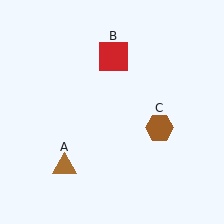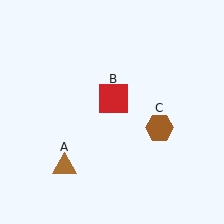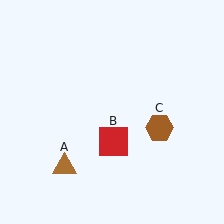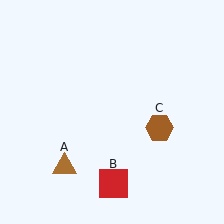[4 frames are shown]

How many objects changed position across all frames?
1 object changed position: red square (object B).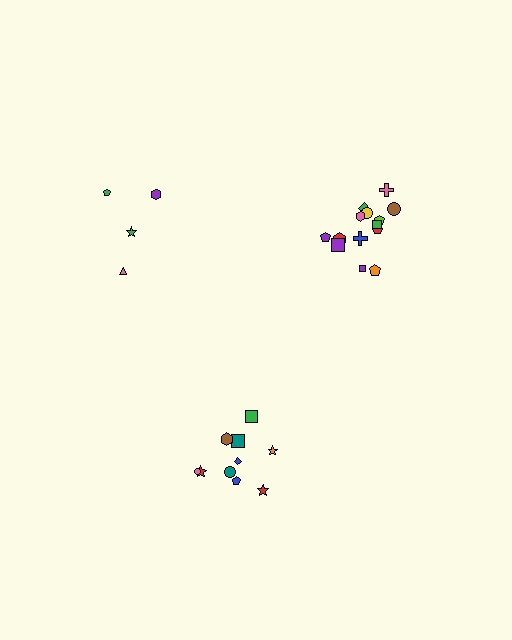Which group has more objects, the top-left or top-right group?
The top-right group.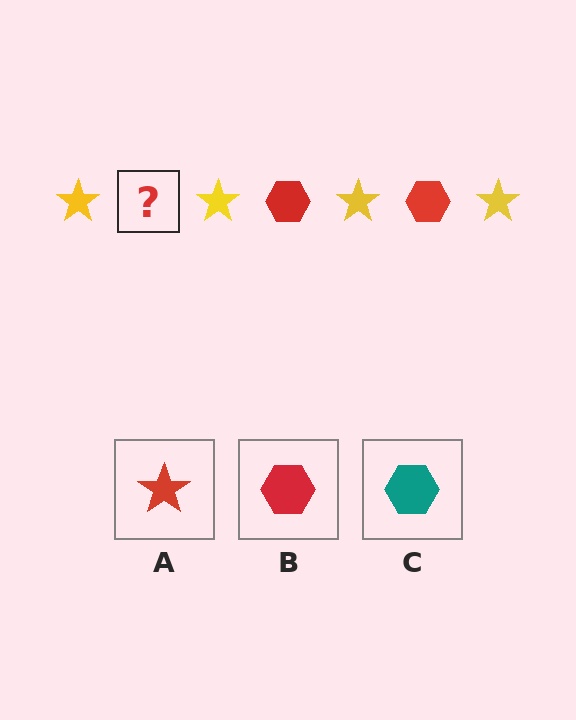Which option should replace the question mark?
Option B.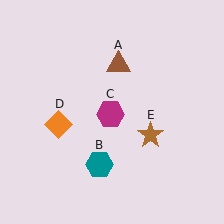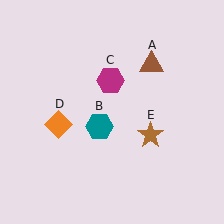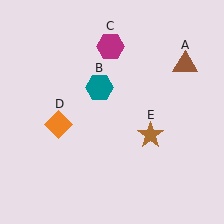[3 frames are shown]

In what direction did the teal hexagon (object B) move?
The teal hexagon (object B) moved up.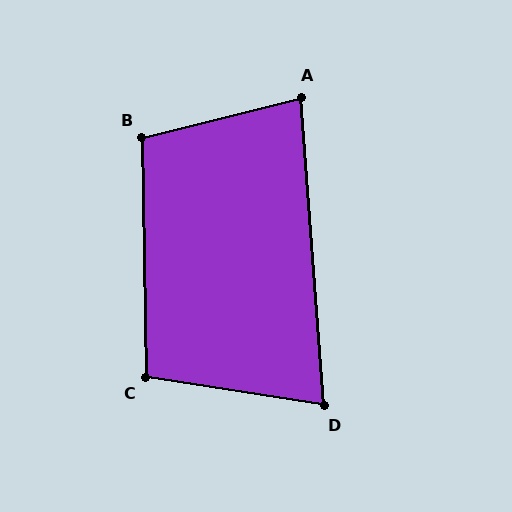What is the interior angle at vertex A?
Approximately 80 degrees (acute).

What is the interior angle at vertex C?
Approximately 100 degrees (obtuse).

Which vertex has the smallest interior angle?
D, at approximately 77 degrees.